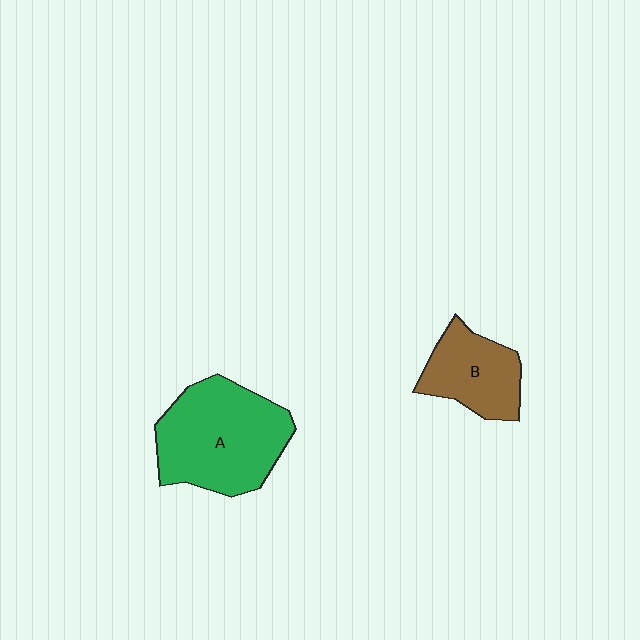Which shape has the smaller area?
Shape B (brown).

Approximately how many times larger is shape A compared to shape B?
Approximately 1.8 times.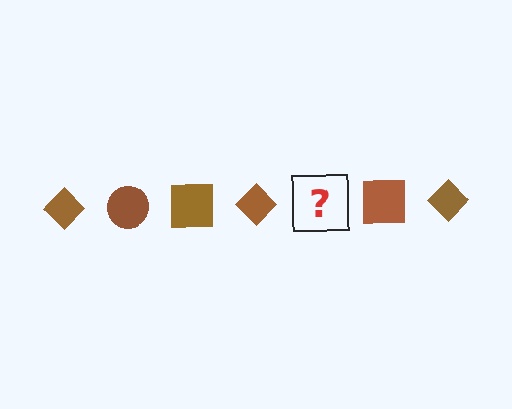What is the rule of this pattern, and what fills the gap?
The rule is that the pattern cycles through diamond, circle, square shapes in brown. The gap should be filled with a brown circle.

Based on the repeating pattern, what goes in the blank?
The blank should be a brown circle.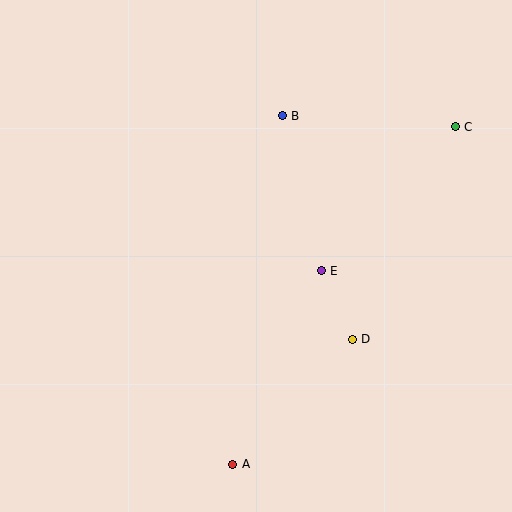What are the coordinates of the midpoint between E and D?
The midpoint between E and D is at (337, 305).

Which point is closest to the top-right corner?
Point C is closest to the top-right corner.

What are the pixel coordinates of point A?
Point A is at (233, 464).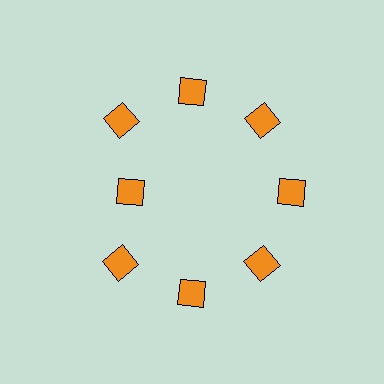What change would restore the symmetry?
The symmetry would be restored by moving it outward, back onto the ring so that all 8 diamonds sit at equal angles and equal distance from the center.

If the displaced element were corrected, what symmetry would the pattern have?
It would have 8-fold rotational symmetry — the pattern would map onto itself every 45 degrees.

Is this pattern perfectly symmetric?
No. The 8 orange diamonds are arranged in a ring, but one element near the 9 o'clock position is pulled inward toward the center, breaking the 8-fold rotational symmetry.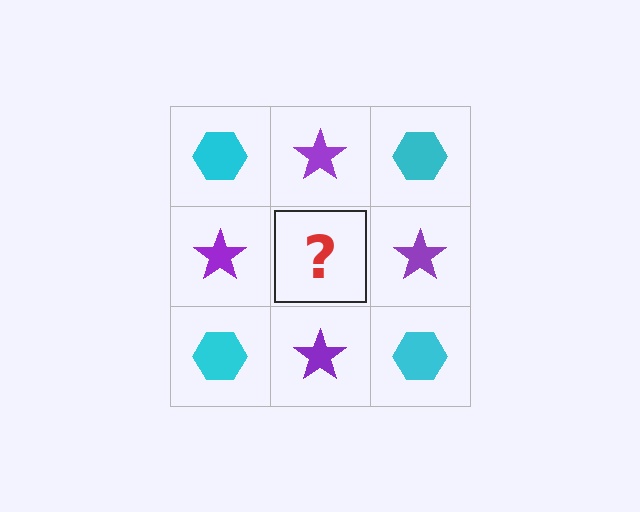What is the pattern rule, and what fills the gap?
The rule is that it alternates cyan hexagon and purple star in a checkerboard pattern. The gap should be filled with a cyan hexagon.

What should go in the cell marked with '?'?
The missing cell should contain a cyan hexagon.